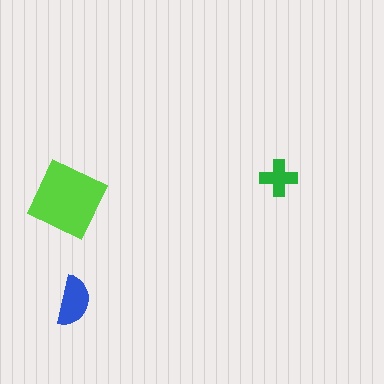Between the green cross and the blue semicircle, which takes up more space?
The blue semicircle.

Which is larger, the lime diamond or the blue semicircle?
The lime diamond.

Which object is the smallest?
The green cross.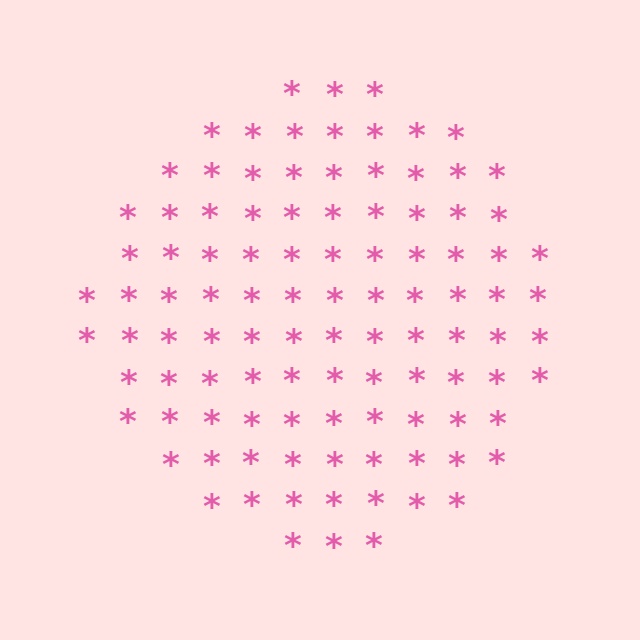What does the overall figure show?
The overall figure shows a circle.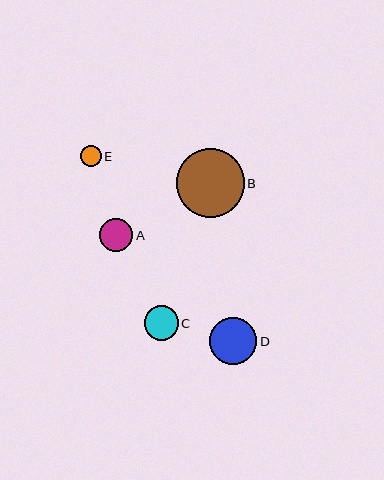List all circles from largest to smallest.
From largest to smallest: B, D, C, A, E.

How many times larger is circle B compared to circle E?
Circle B is approximately 3.3 times the size of circle E.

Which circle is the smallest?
Circle E is the smallest with a size of approximately 21 pixels.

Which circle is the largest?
Circle B is the largest with a size of approximately 68 pixels.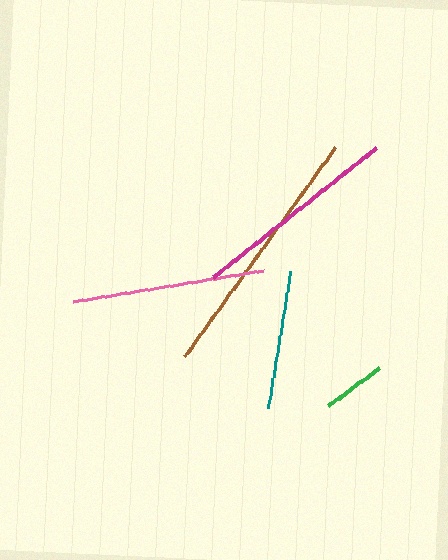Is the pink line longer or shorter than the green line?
The pink line is longer than the green line.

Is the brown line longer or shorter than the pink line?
The brown line is longer than the pink line.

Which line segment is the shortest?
The green line is the shortest at approximately 63 pixels.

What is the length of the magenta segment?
The magenta segment is approximately 208 pixels long.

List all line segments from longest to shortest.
From longest to shortest: brown, magenta, pink, teal, green.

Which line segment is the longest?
The brown line is the longest at approximately 258 pixels.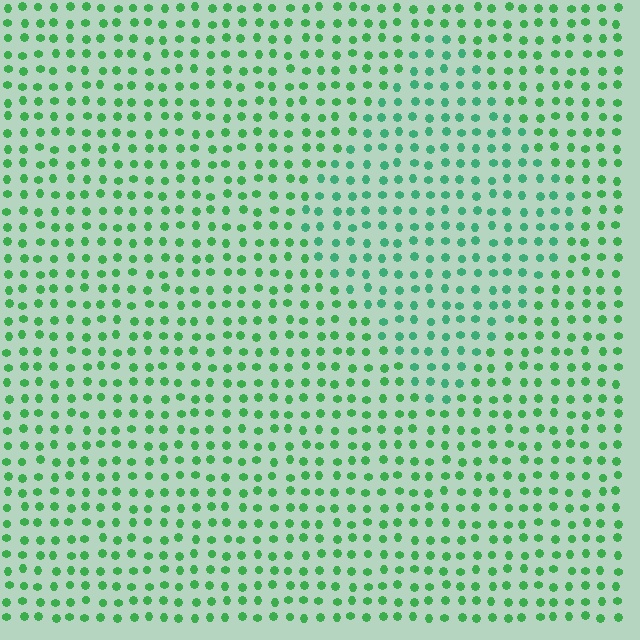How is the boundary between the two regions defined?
The boundary is defined purely by a slight shift in hue (about 22 degrees). Spacing, size, and orientation are identical on both sides.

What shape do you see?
I see a diamond.